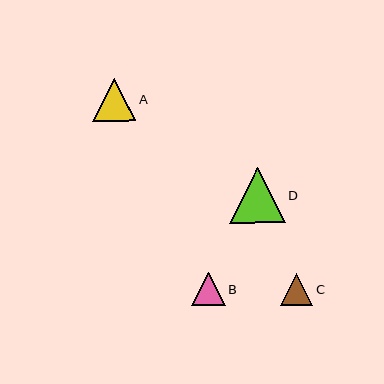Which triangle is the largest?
Triangle D is the largest with a size of approximately 55 pixels.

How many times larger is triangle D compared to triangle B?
Triangle D is approximately 1.7 times the size of triangle B.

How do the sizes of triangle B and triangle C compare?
Triangle B and triangle C are approximately the same size.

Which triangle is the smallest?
Triangle C is the smallest with a size of approximately 32 pixels.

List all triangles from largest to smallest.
From largest to smallest: D, A, B, C.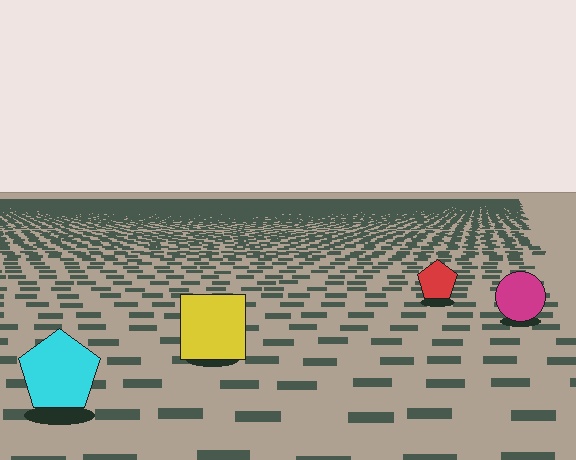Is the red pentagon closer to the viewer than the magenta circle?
No. The magenta circle is closer — you can tell from the texture gradient: the ground texture is coarser near it.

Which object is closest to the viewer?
The cyan pentagon is closest. The texture marks near it are larger and more spread out.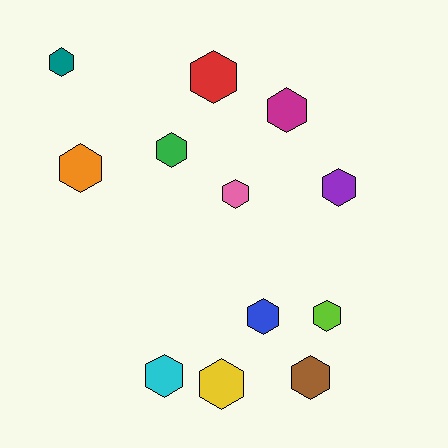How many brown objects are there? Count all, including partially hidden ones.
There is 1 brown object.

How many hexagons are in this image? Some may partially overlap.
There are 12 hexagons.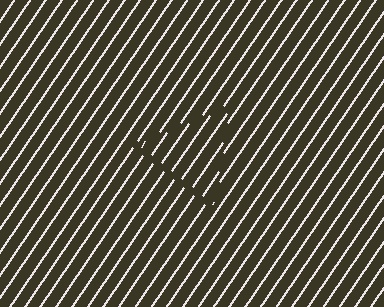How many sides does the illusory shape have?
3 sides — the line-ends trace a triangle.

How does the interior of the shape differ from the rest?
The interior of the shape contains the same grating, shifted by half a period — the contour is defined by the phase discontinuity where line-ends from the inner and outer gratings abut.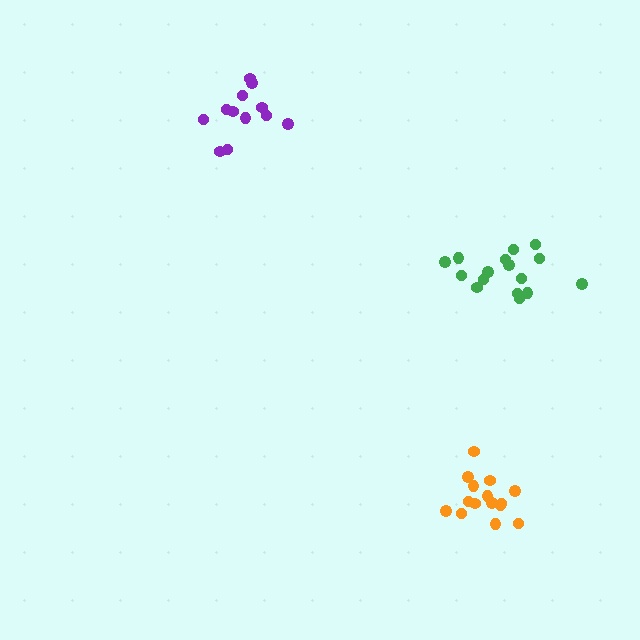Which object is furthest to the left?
The purple cluster is leftmost.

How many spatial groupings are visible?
There are 3 spatial groupings.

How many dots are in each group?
Group 1: 16 dots, Group 2: 12 dots, Group 3: 15 dots (43 total).